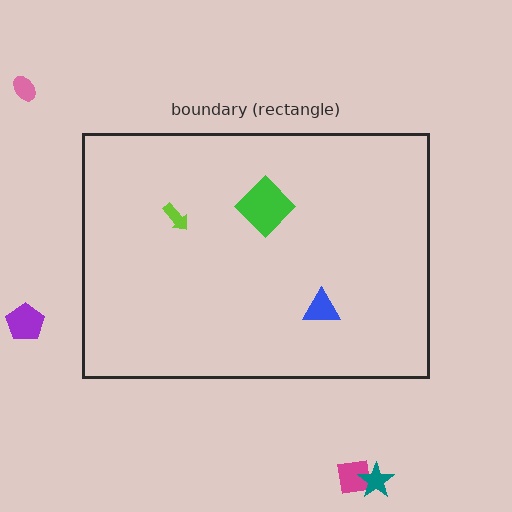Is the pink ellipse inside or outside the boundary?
Outside.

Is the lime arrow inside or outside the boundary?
Inside.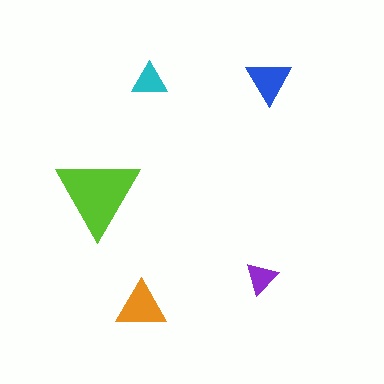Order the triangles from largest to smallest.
the lime one, the orange one, the blue one, the cyan one, the purple one.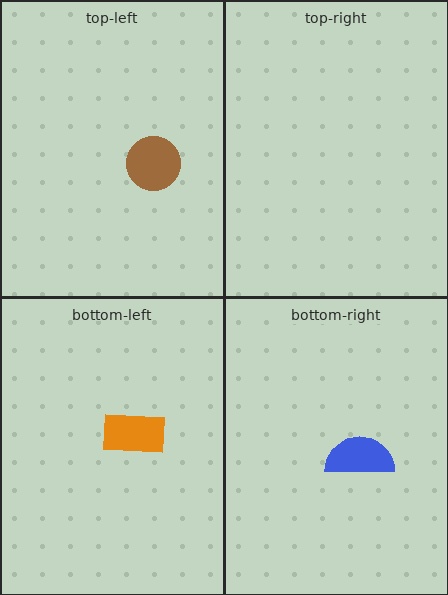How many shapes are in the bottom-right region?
1.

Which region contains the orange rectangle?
The bottom-left region.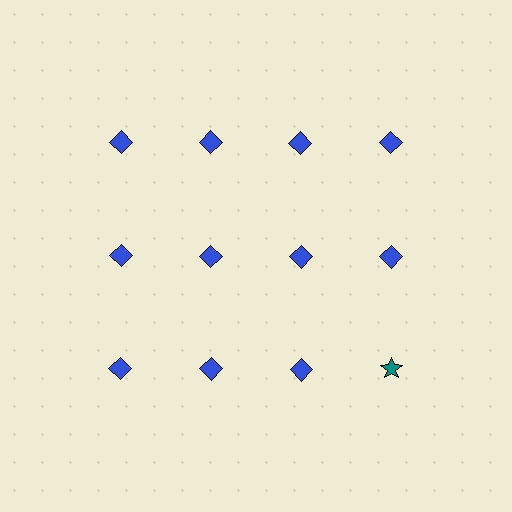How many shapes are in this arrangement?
There are 12 shapes arranged in a grid pattern.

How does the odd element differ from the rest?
It differs in both color (teal instead of blue) and shape (star instead of diamond).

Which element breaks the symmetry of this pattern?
The teal star in the third row, second from right column breaks the symmetry. All other shapes are blue diamonds.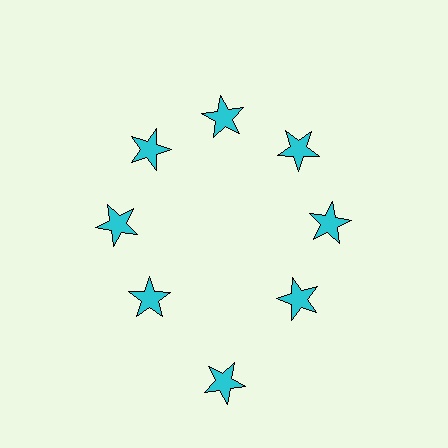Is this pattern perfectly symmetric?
No. The 8 cyan stars are arranged in a ring, but one element near the 6 o'clock position is pushed outward from the center, breaking the 8-fold rotational symmetry.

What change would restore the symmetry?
The symmetry would be restored by moving it inward, back onto the ring so that all 8 stars sit at equal angles and equal distance from the center.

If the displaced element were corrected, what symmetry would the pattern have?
It would have 8-fold rotational symmetry — the pattern would map onto itself every 45 degrees.